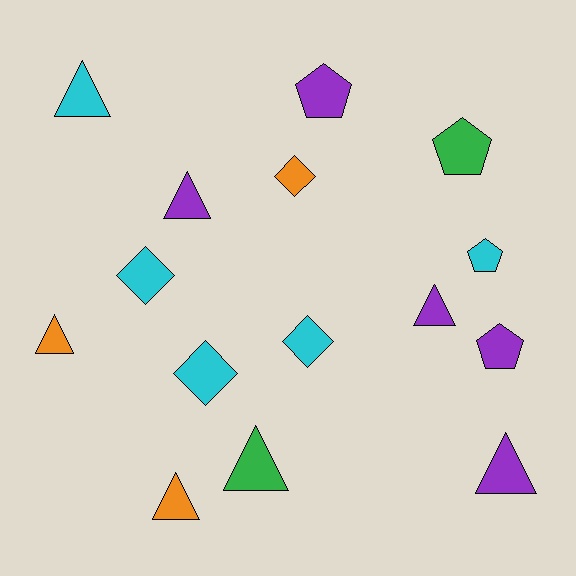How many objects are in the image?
There are 15 objects.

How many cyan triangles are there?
There is 1 cyan triangle.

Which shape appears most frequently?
Triangle, with 7 objects.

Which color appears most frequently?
Purple, with 5 objects.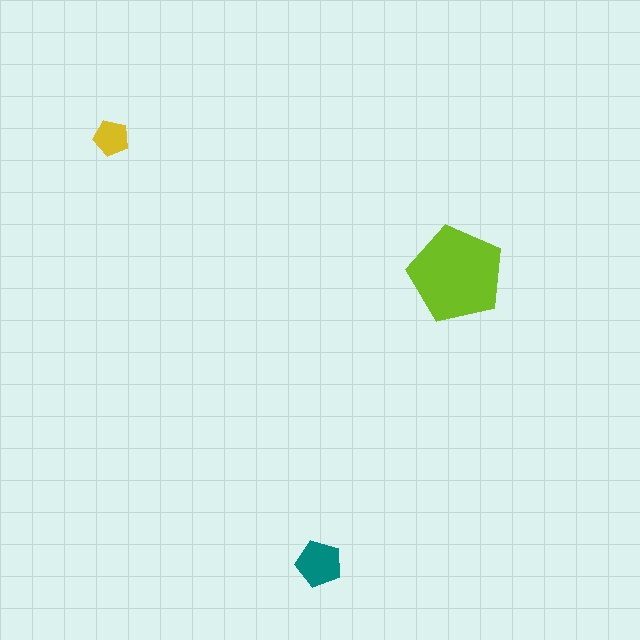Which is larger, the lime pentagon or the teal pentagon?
The lime one.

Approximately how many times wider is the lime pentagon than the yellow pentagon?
About 2.5 times wider.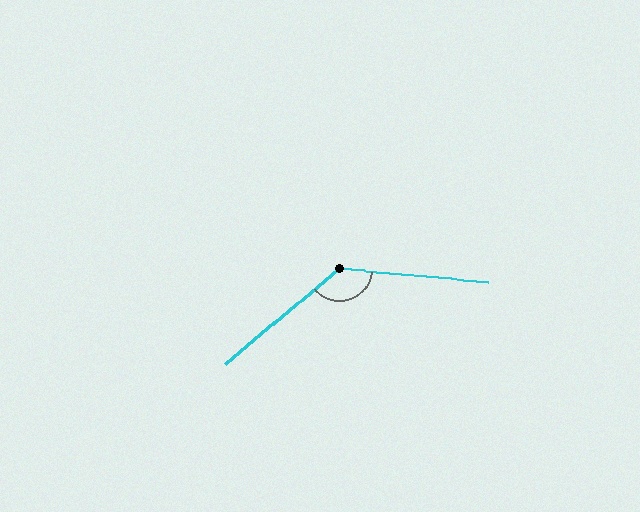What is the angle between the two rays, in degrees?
Approximately 134 degrees.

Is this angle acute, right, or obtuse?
It is obtuse.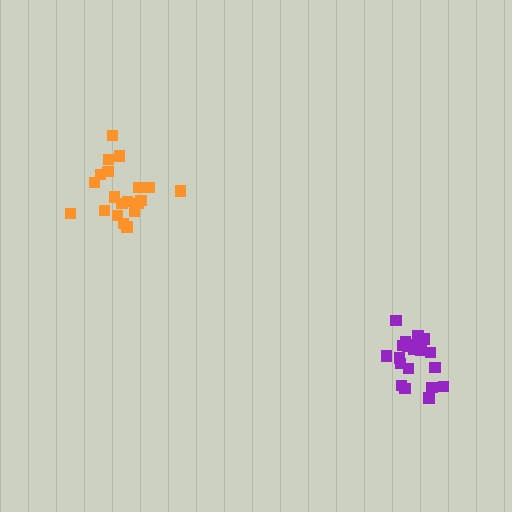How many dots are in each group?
Group 1: 20 dots, Group 2: 20 dots (40 total).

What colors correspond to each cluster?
The clusters are colored: orange, purple.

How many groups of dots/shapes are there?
There are 2 groups.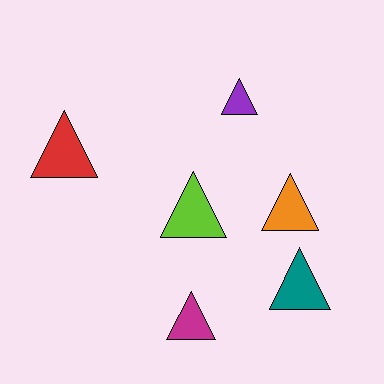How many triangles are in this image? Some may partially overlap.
There are 6 triangles.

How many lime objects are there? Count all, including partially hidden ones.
There is 1 lime object.